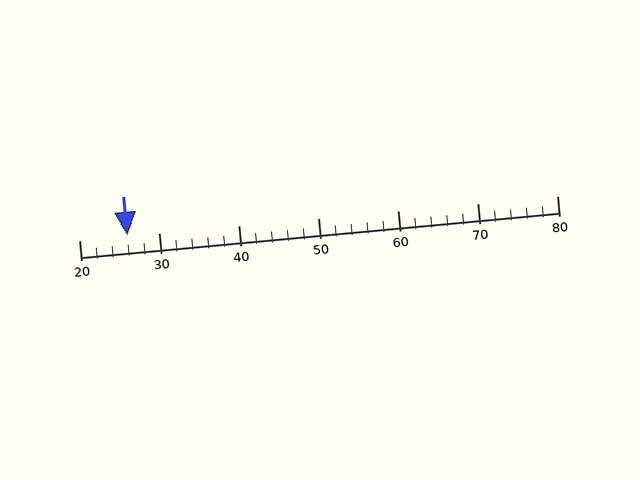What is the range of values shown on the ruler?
The ruler shows values from 20 to 80.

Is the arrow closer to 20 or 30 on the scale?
The arrow is closer to 30.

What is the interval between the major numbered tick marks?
The major tick marks are spaced 10 units apart.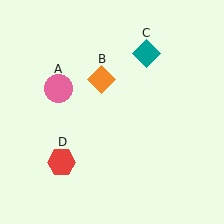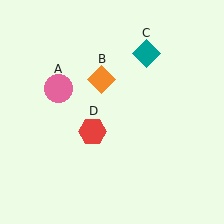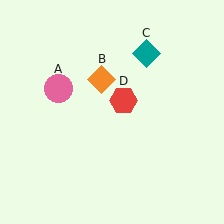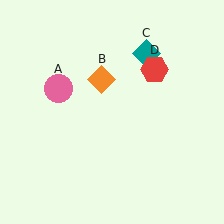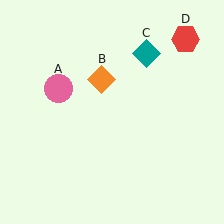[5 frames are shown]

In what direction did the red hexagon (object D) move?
The red hexagon (object D) moved up and to the right.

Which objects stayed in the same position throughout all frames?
Pink circle (object A) and orange diamond (object B) and teal diamond (object C) remained stationary.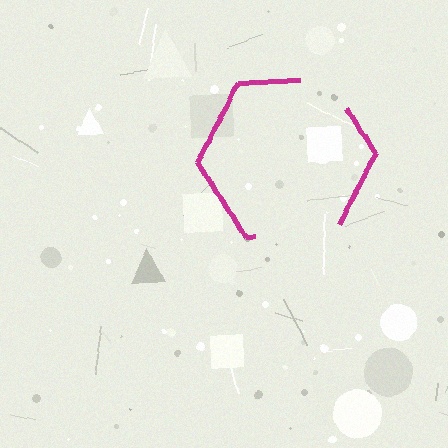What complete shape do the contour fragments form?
The contour fragments form a hexagon.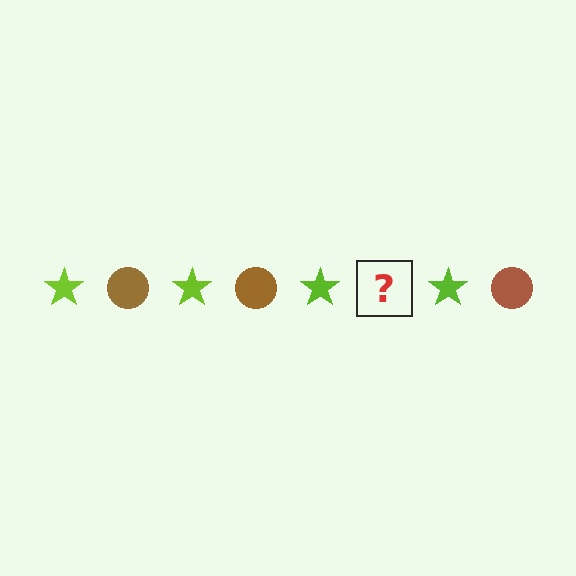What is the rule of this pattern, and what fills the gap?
The rule is that the pattern alternates between lime star and brown circle. The gap should be filled with a brown circle.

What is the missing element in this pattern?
The missing element is a brown circle.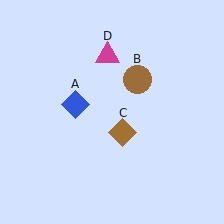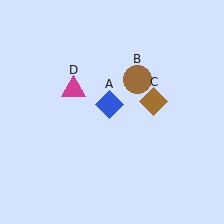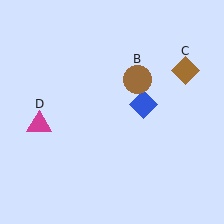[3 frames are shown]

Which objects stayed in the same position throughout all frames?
Brown circle (object B) remained stationary.